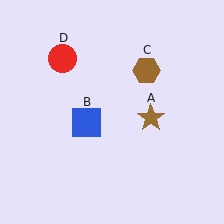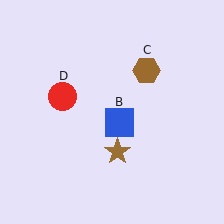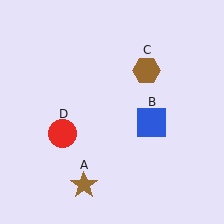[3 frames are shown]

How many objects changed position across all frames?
3 objects changed position: brown star (object A), blue square (object B), red circle (object D).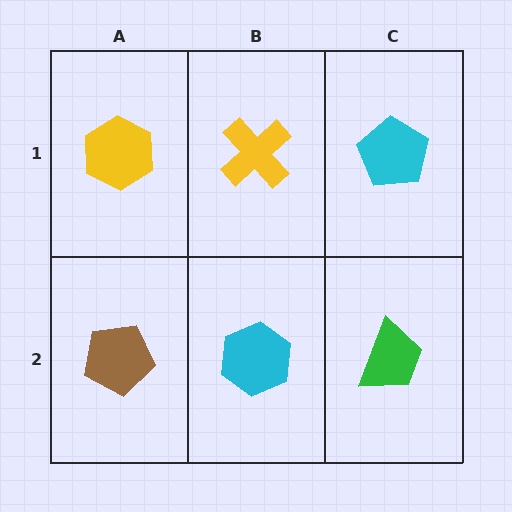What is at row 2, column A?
A brown pentagon.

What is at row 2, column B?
A cyan hexagon.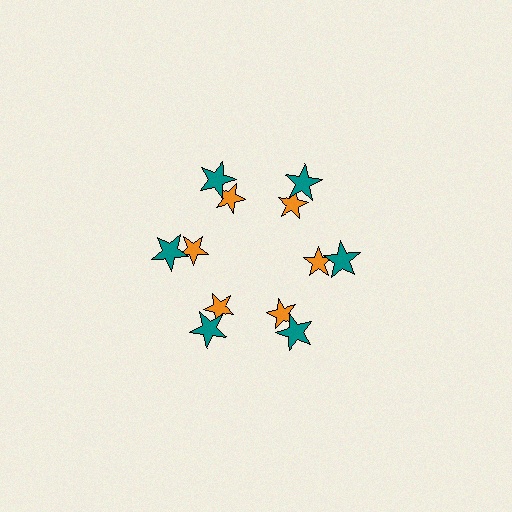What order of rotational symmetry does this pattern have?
This pattern has 6-fold rotational symmetry.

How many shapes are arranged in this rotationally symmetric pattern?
There are 12 shapes, arranged in 6 groups of 2.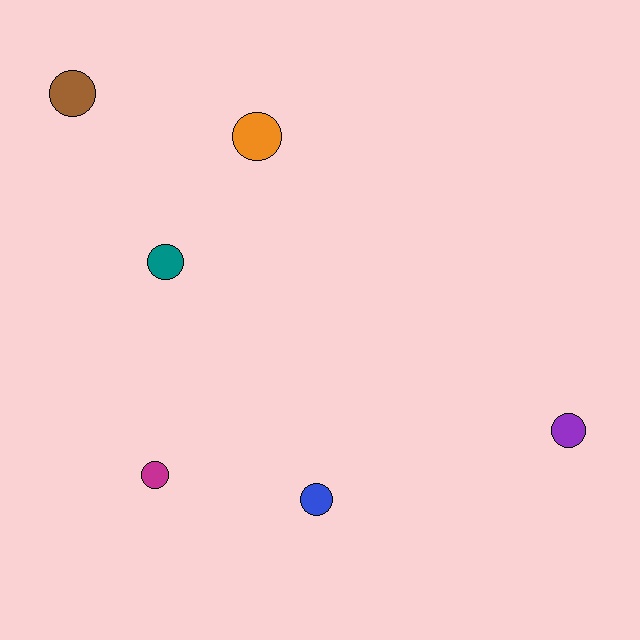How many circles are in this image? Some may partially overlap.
There are 6 circles.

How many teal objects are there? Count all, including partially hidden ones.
There is 1 teal object.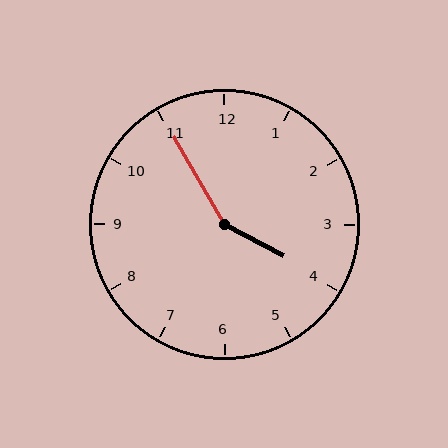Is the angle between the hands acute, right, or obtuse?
It is obtuse.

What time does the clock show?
3:55.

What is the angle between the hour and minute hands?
Approximately 148 degrees.